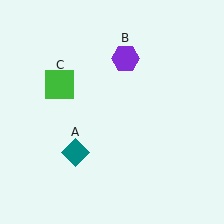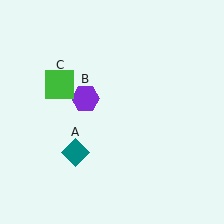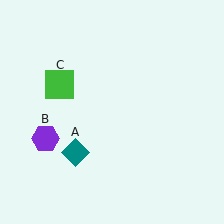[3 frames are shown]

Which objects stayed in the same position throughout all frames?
Teal diamond (object A) and green square (object C) remained stationary.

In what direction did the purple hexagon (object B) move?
The purple hexagon (object B) moved down and to the left.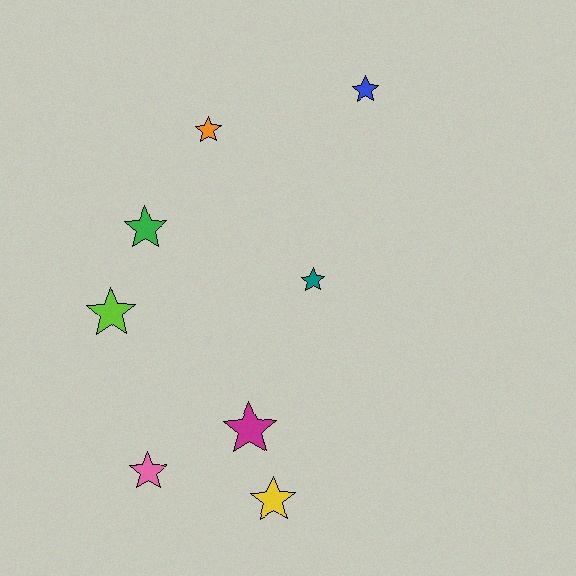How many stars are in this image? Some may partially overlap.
There are 8 stars.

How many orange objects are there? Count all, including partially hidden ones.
There is 1 orange object.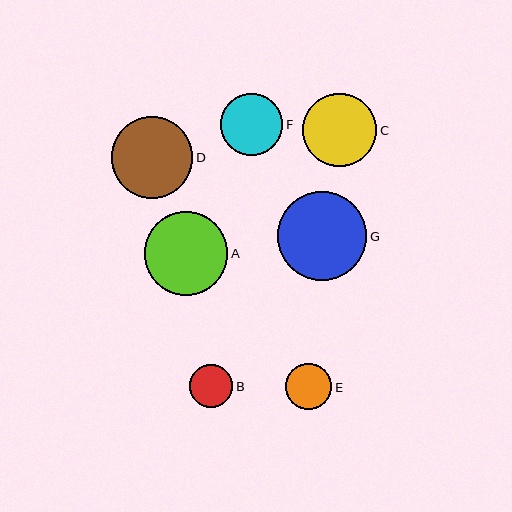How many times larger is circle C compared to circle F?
Circle C is approximately 1.2 times the size of circle F.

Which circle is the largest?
Circle G is the largest with a size of approximately 90 pixels.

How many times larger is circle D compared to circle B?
Circle D is approximately 1.9 times the size of circle B.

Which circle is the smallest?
Circle B is the smallest with a size of approximately 43 pixels.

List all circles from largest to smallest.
From largest to smallest: G, A, D, C, F, E, B.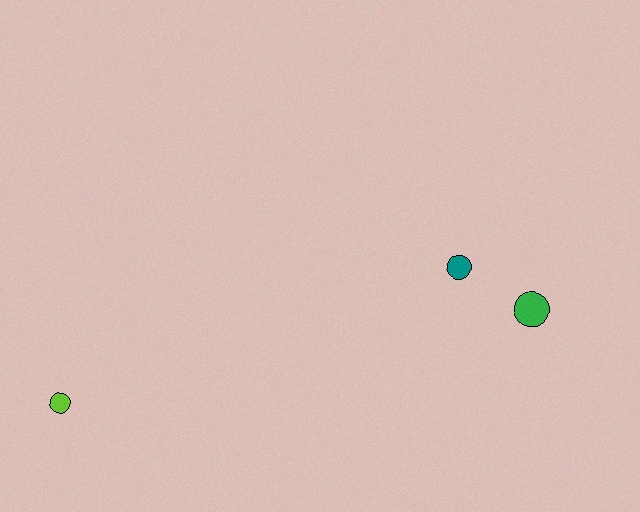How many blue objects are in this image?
There are no blue objects.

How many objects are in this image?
There are 3 objects.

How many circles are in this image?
There are 3 circles.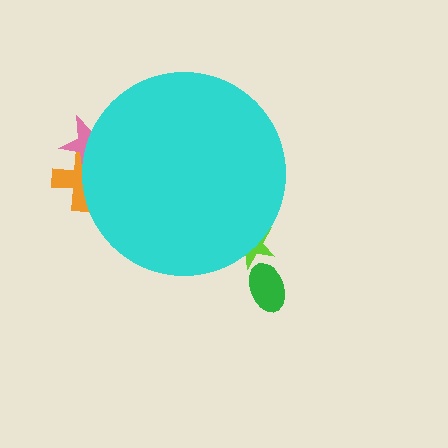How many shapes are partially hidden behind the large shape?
3 shapes are partially hidden.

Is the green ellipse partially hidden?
No, the green ellipse is fully visible.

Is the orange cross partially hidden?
Yes, the orange cross is partially hidden behind the cyan circle.